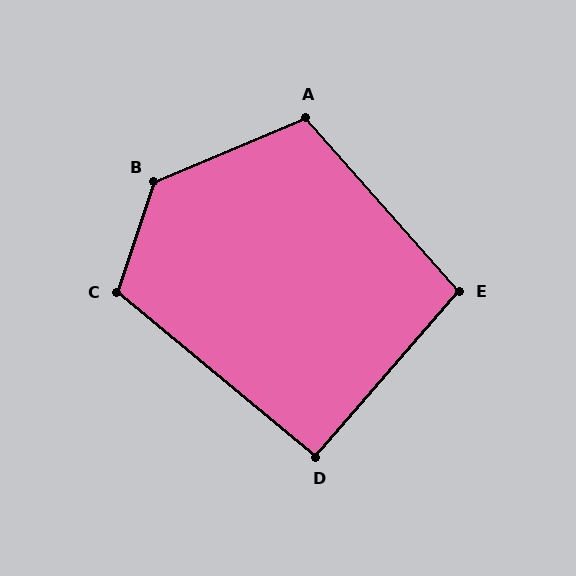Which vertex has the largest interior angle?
B, at approximately 131 degrees.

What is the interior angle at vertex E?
Approximately 98 degrees (obtuse).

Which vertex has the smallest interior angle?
D, at approximately 91 degrees.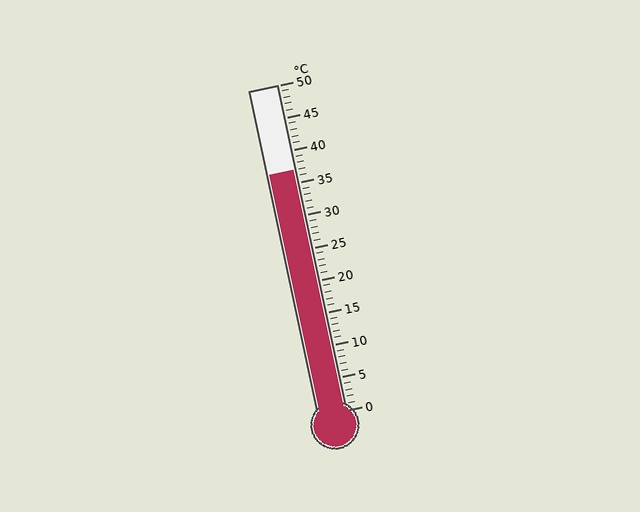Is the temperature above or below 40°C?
The temperature is below 40°C.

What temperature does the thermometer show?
The thermometer shows approximately 37°C.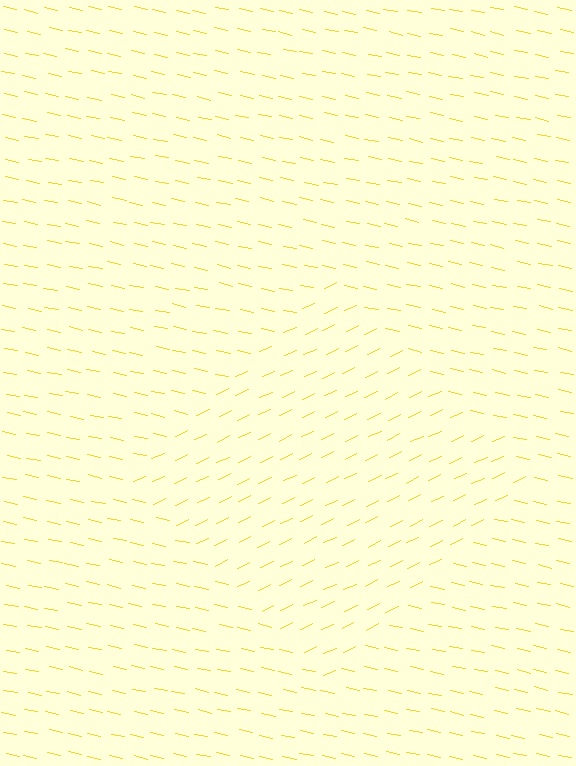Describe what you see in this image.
The image is filled with small yellow line segments. A diamond region in the image has lines oriented differently from the surrounding lines, creating a visible texture boundary.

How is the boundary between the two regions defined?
The boundary is defined purely by a change in line orientation (approximately 37 degrees difference). All lines are the same color and thickness.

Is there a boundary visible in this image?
Yes, there is a texture boundary formed by a change in line orientation.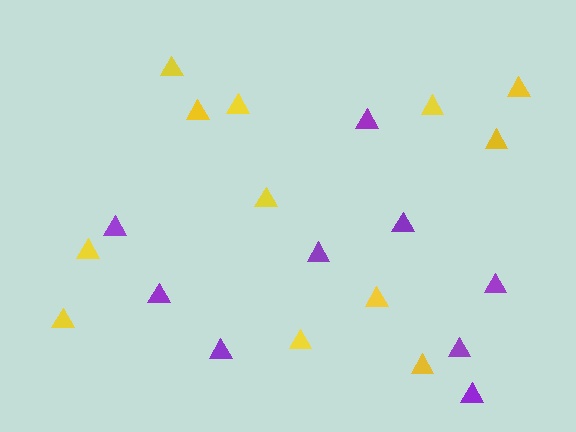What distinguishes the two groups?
There are 2 groups: one group of purple triangles (9) and one group of yellow triangles (12).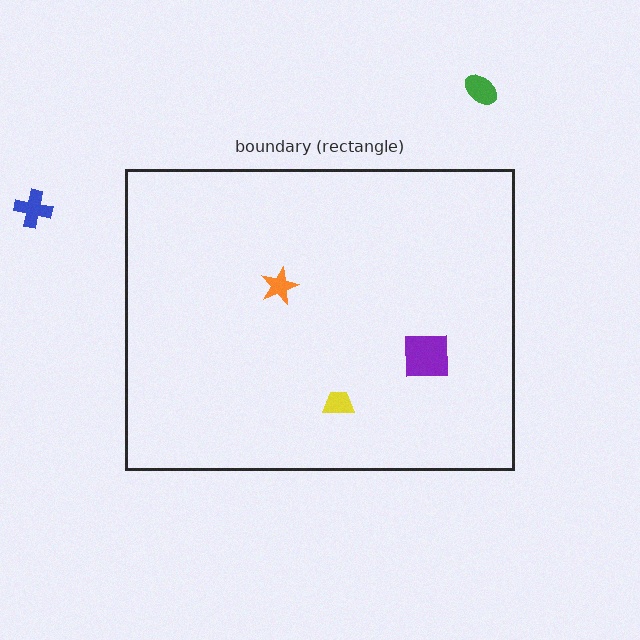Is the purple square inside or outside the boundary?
Inside.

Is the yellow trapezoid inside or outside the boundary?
Inside.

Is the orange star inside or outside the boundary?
Inside.